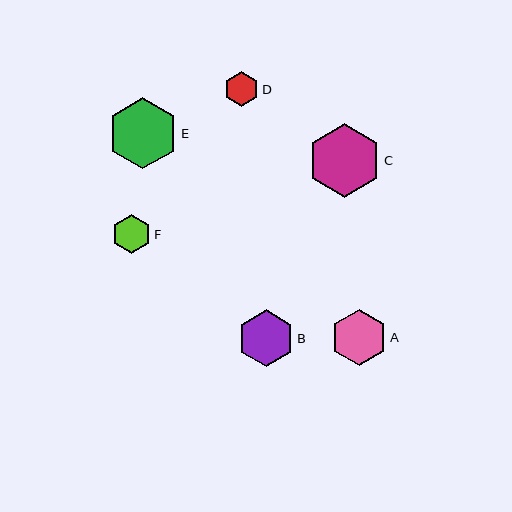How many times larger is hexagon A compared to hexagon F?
Hexagon A is approximately 1.4 times the size of hexagon F.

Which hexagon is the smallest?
Hexagon D is the smallest with a size of approximately 35 pixels.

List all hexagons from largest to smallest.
From largest to smallest: C, E, B, A, F, D.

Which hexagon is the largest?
Hexagon C is the largest with a size of approximately 74 pixels.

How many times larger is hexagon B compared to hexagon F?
Hexagon B is approximately 1.5 times the size of hexagon F.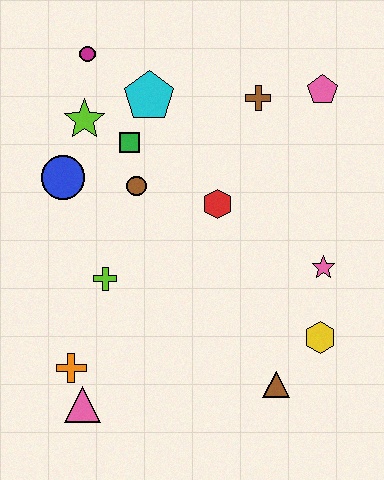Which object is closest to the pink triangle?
The orange cross is closest to the pink triangle.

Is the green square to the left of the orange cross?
No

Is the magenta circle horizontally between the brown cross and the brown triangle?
No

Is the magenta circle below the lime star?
No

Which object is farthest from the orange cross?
The pink pentagon is farthest from the orange cross.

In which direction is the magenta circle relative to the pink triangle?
The magenta circle is above the pink triangle.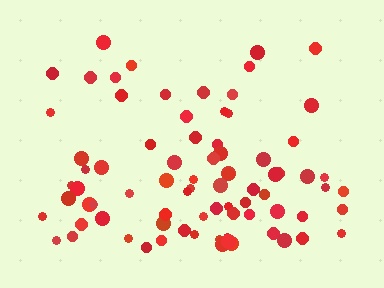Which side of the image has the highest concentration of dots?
The bottom.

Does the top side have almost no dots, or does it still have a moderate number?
Still a moderate number, just noticeably fewer than the bottom.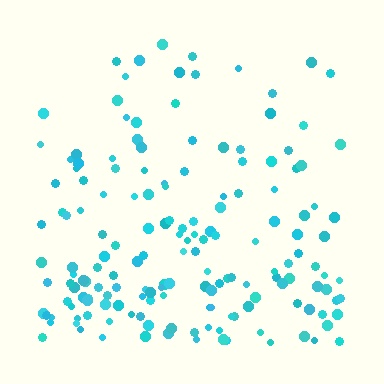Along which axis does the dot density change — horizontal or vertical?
Vertical.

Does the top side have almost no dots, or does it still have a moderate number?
Still a moderate number, just noticeably fewer than the bottom.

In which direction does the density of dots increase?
From top to bottom, with the bottom side densest.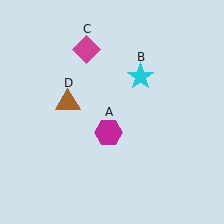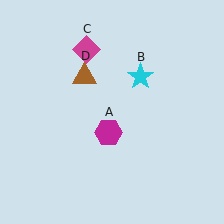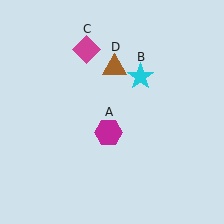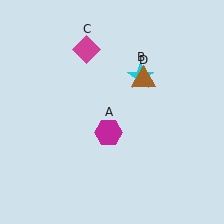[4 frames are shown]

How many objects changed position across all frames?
1 object changed position: brown triangle (object D).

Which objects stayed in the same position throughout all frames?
Magenta hexagon (object A) and cyan star (object B) and magenta diamond (object C) remained stationary.